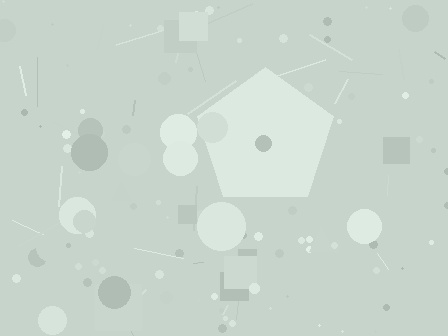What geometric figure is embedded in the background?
A pentagon is embedded in the background.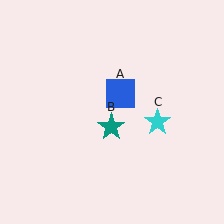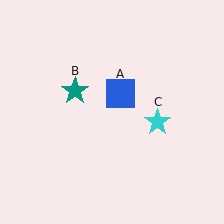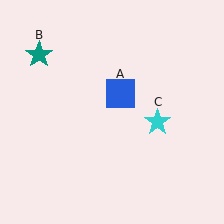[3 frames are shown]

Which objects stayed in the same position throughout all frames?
Blue square (object A) and cyan star (object C) remained stationary.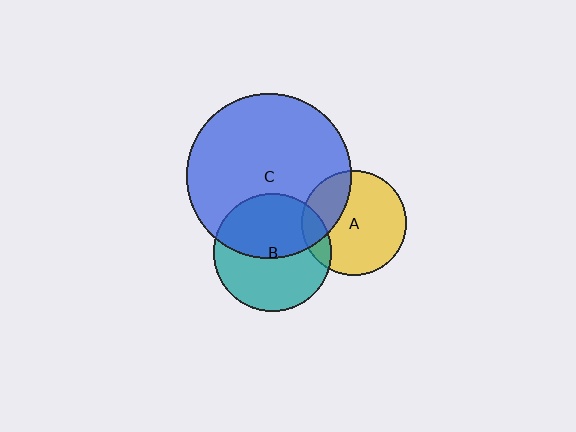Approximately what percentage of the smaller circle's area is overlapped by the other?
Approximately 25%.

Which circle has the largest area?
Circle C (blue).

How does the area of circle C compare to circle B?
Approximately 1.9 times.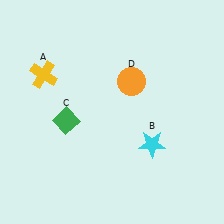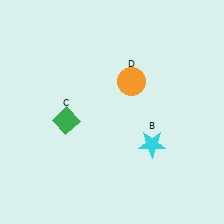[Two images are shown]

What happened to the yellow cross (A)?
The yellow cross (A) was removed in Image 2. It was in the top-left area of Image 1.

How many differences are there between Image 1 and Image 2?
There is 1 difference between the two images.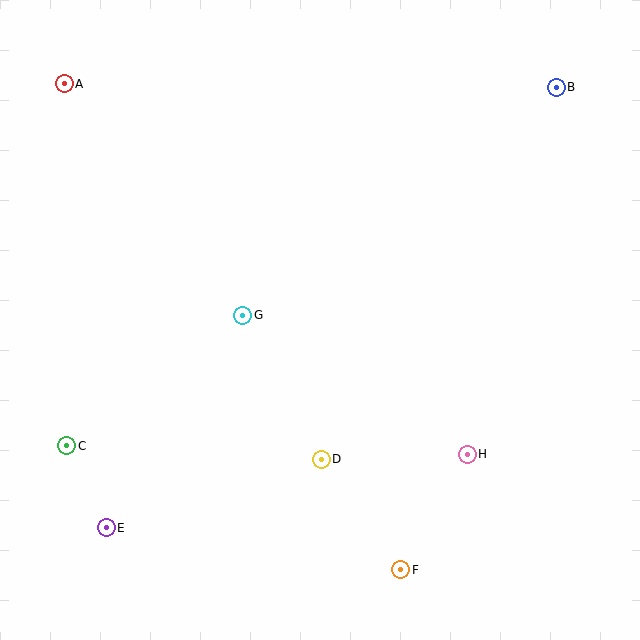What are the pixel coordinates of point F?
Point F is at (401, 570).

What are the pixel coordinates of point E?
Point E is at (106, 528).